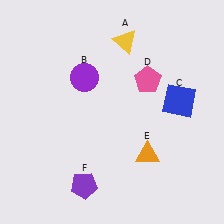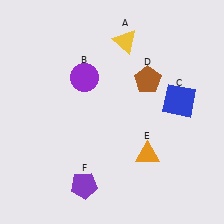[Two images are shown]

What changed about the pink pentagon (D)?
In Image 1, D is pink. In Image 2, it changed to brown.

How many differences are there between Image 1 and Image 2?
There is 1 difference between the two images.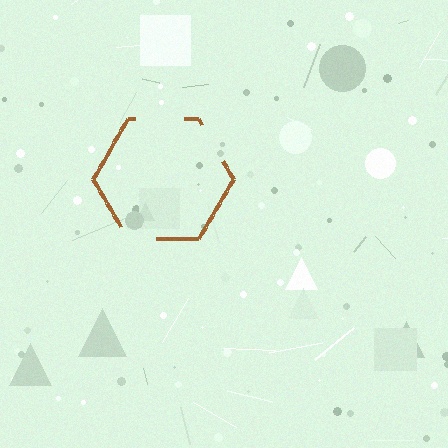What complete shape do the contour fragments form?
The contour fragments form a hexagon.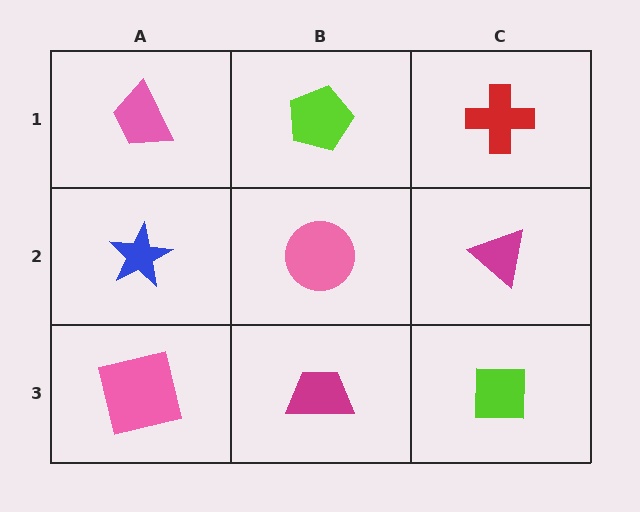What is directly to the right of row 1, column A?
A lime pentagon.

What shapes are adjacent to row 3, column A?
A blue star (row 2, column A), a magenta trapezoid (row 3, column B).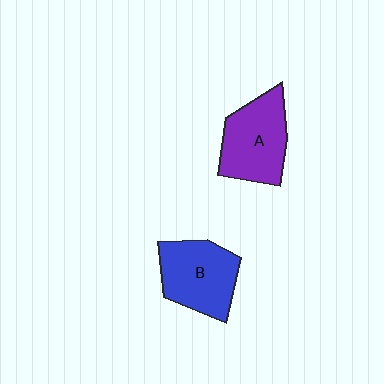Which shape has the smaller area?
Shape B (blue).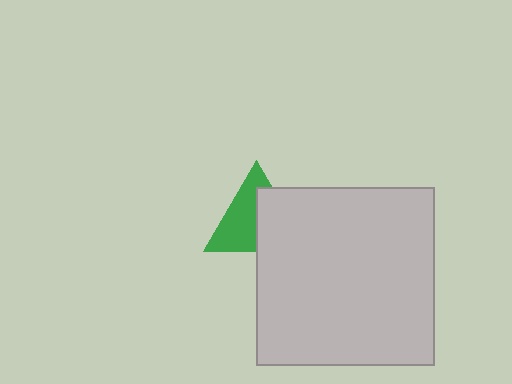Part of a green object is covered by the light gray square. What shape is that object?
It is a triangle.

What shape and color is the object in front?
The object in front is a light gray square.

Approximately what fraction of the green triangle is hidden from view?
Roughly 47% of the green triangle is hidden behind the light gray square.